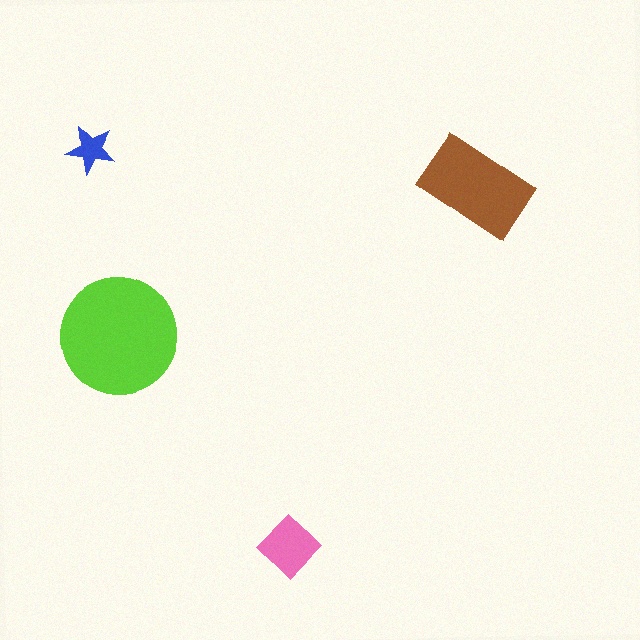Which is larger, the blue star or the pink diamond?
The pink diamond.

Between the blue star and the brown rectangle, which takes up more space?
The brown rectangle.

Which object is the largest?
The lime circle.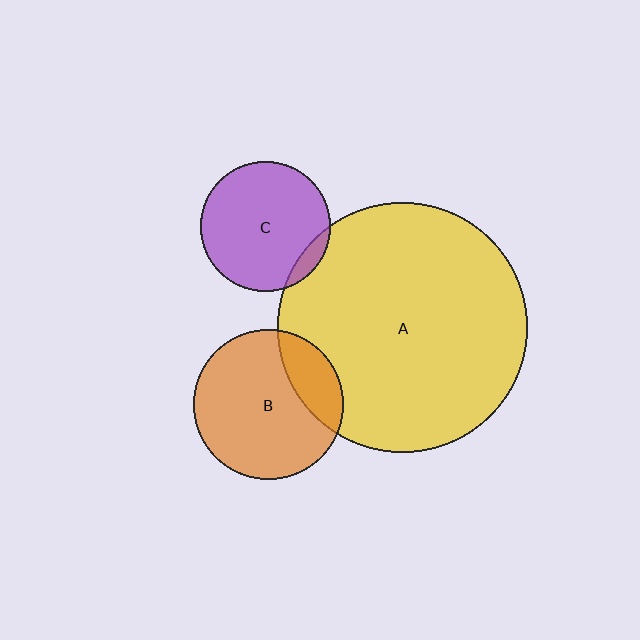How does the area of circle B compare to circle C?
Approximately 1.3 times.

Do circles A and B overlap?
Yes.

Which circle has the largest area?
Circle A (yellow).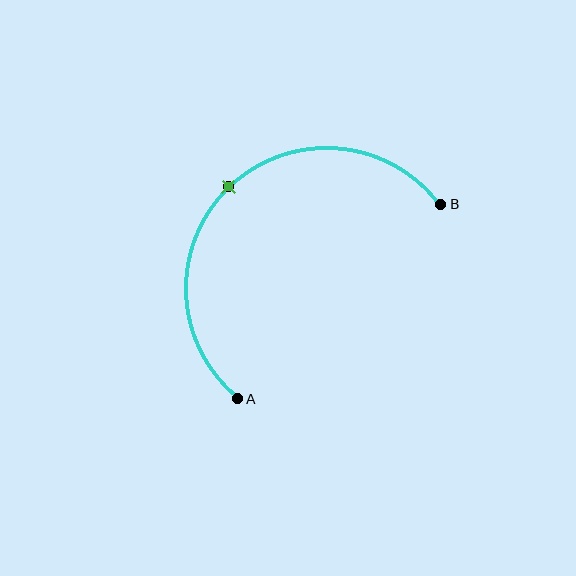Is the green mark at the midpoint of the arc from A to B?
Yes. The green mark lies on the arc at equal arc-length from both A and B — it is the arc midpoint.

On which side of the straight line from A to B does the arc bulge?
The arc bulges above and to the left of the straight line connecting A and B.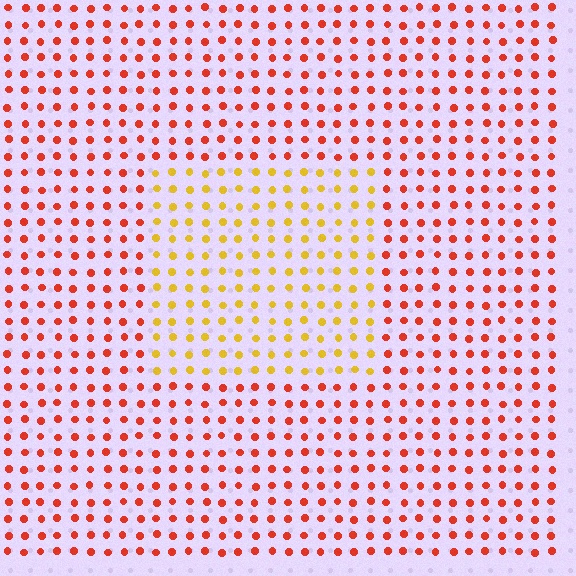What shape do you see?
I see a rectangle.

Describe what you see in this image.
The image is filled with small red elements in a uniform arrangement. A rectangle-shaped region is visible where the elements are tinted to a slightly different hue, forming a subtle color boundary.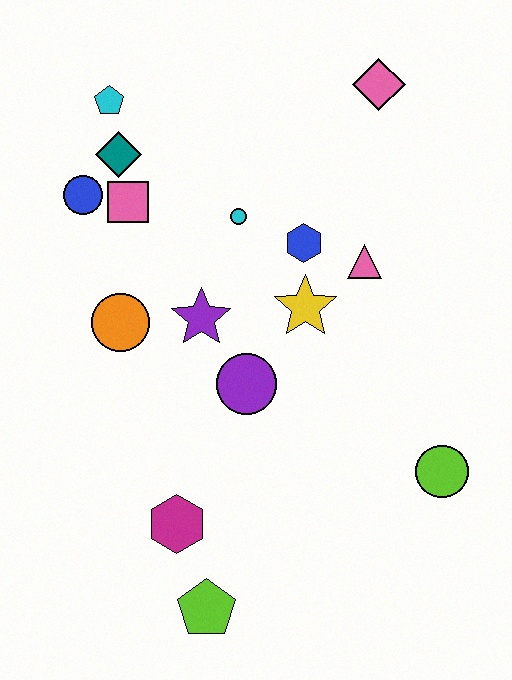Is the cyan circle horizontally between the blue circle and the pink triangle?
Yes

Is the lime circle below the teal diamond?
Yes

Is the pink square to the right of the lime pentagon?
No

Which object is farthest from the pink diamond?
The lime pentagon is farthest from the pink diamond.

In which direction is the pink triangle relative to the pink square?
The pink triangle is to the right of the pink square.